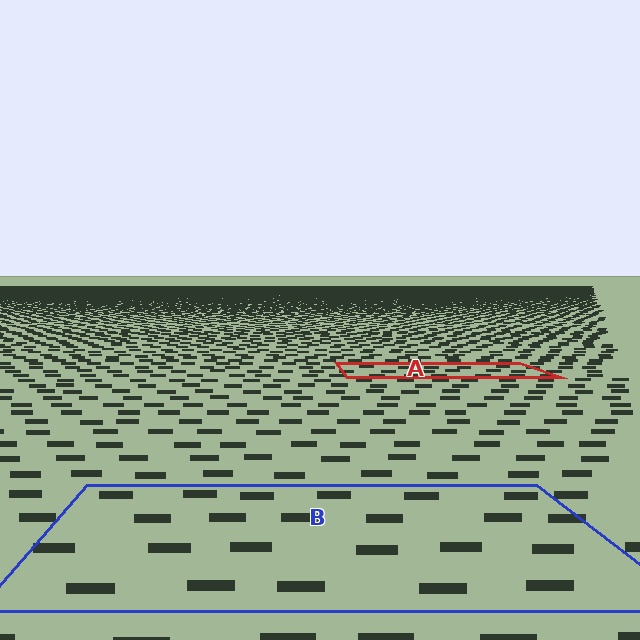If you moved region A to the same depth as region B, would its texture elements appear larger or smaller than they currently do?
They would appear larger. At a closer depth, the same texture elements are projected at a bigger on-screen size.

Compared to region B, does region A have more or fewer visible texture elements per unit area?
Region A has more texture elements per unit area — they are packed more densely because it is farther away.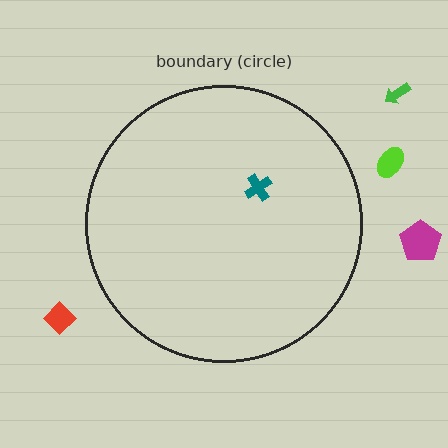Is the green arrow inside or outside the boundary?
Outside.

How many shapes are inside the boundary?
1 inside, 4 outside.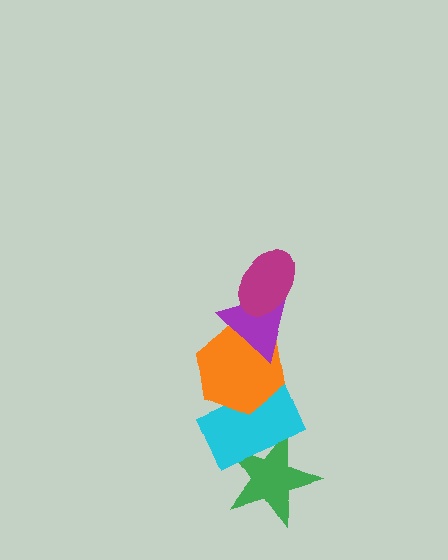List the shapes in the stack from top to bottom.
From top to bottom: the magenta ellipse, the purple triangle, the orange hexagon, the cyan rectangle, the green star.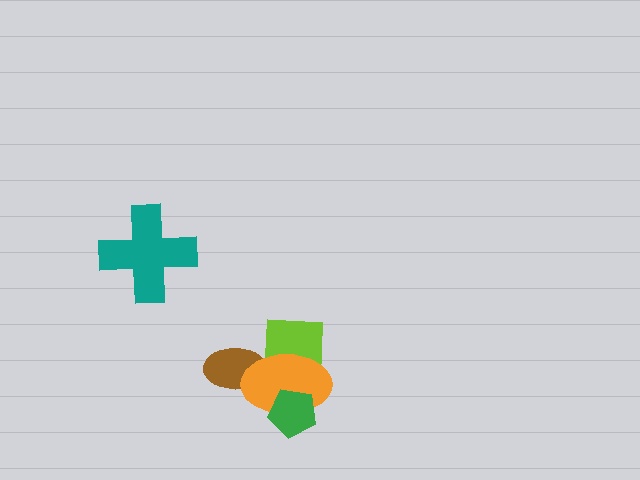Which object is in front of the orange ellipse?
The green pentagon is in front of the orange ellipse.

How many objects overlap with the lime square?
2 objects overlap with the lime square.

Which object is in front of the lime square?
The orange ellipse is in front of the lime square.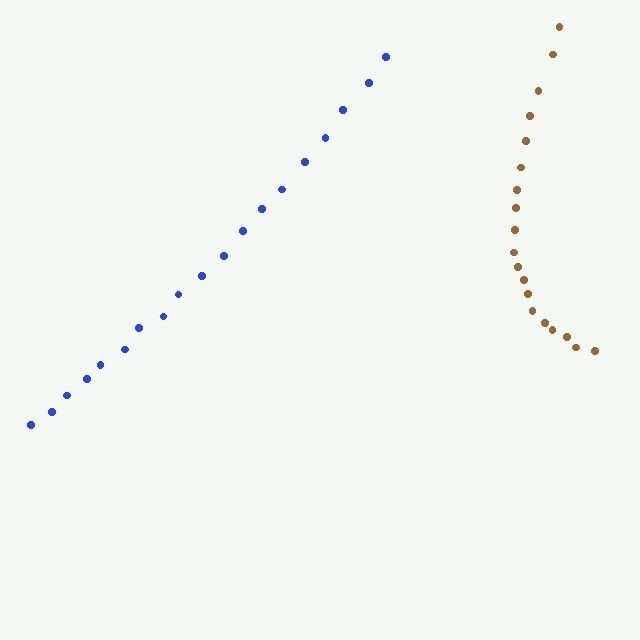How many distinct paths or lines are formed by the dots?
There are 2 distinct paths.